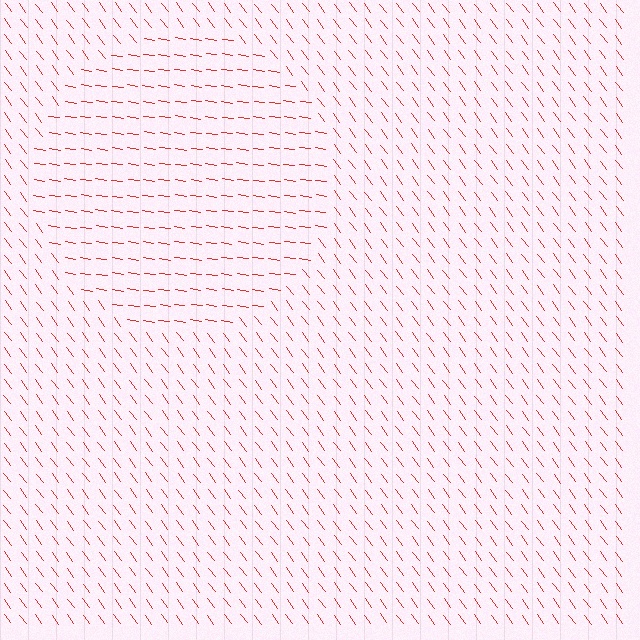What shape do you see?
I see a circle.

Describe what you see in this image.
The image is filled with small red line segments. A circle region in the image has lines oriented differently from the surrounding lines, creating a visible texture boundary.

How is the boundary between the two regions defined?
The boundary is defined purely by a change in line orientation (approximately 45 degrees difference). All lines are the same color and thickness.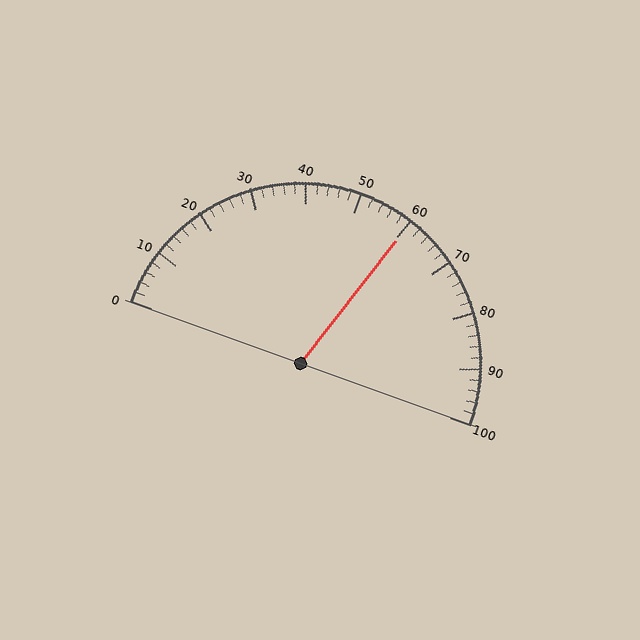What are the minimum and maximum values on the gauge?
The gauge ranges from 0 to 100.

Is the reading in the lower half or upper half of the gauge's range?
The reading is in the upper half of the range (0 to 100).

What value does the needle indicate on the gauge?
The needle indicates approximately 60.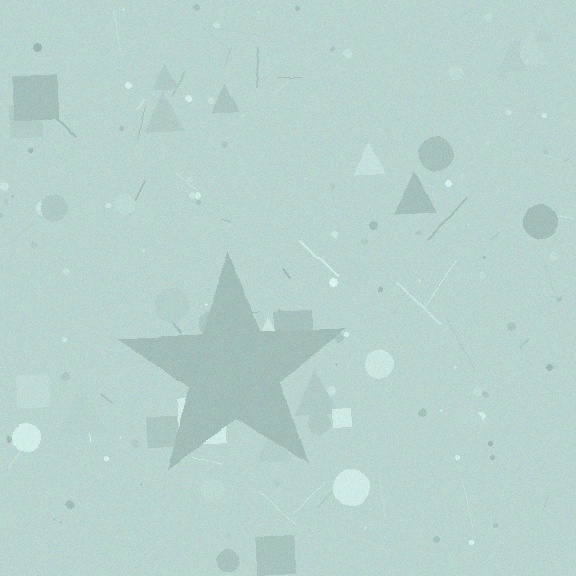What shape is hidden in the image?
A star is hidden in the image.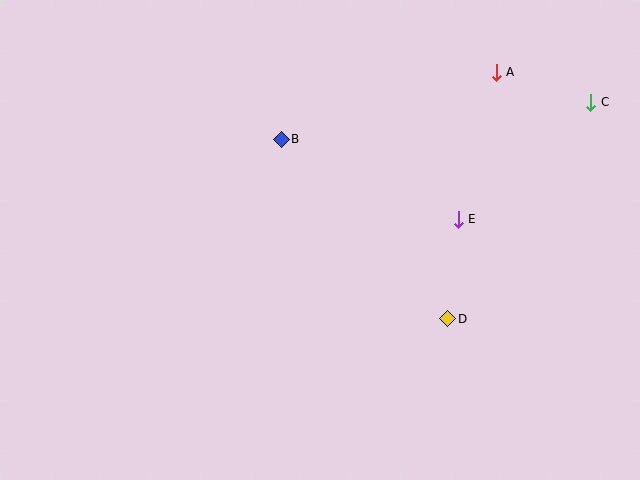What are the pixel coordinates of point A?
Point A is at (496, 72).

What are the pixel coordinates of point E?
Point E is at (458, 219).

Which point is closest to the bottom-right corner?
Point D is closest to the bottom-right corner.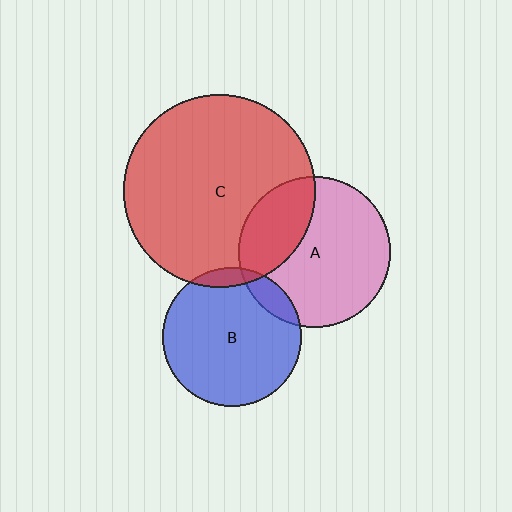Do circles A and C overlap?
Yes.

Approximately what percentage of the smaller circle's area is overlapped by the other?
Approximately 30%.